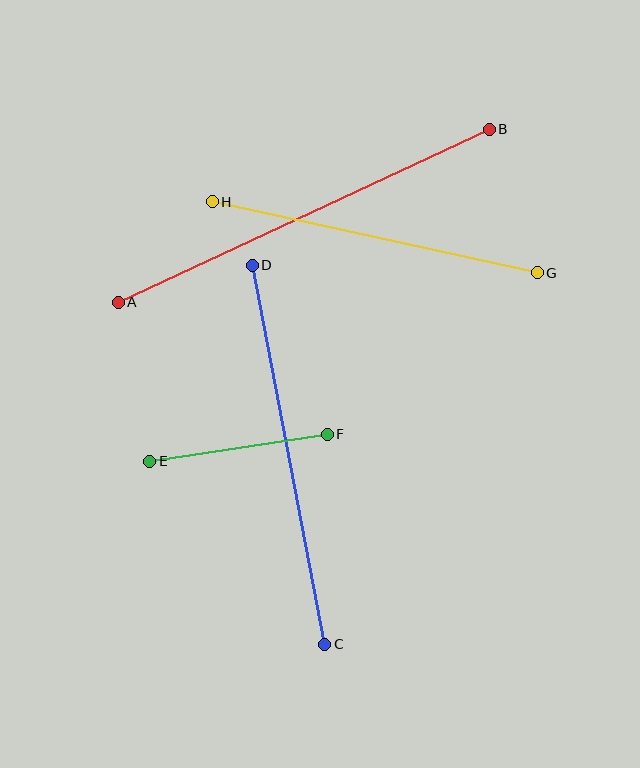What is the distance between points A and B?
The distance is approximately 409 pixels.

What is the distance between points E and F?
The distance is approximately 180 pixels.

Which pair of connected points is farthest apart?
Points A and B are farthest apart.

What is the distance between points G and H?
The distance is approximately 332 pixels.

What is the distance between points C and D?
The distance is approximately 386 pixels.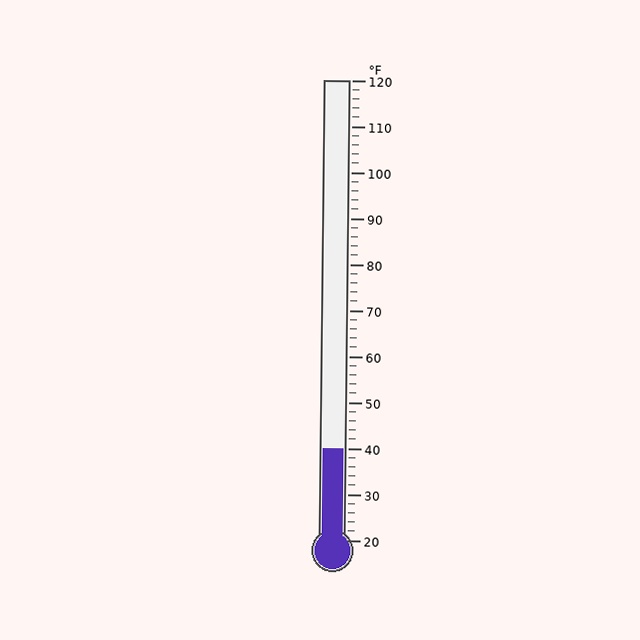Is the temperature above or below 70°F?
The temperature is below 70°F.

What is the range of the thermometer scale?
The thermometer scale ranges from 20°F to 120°F.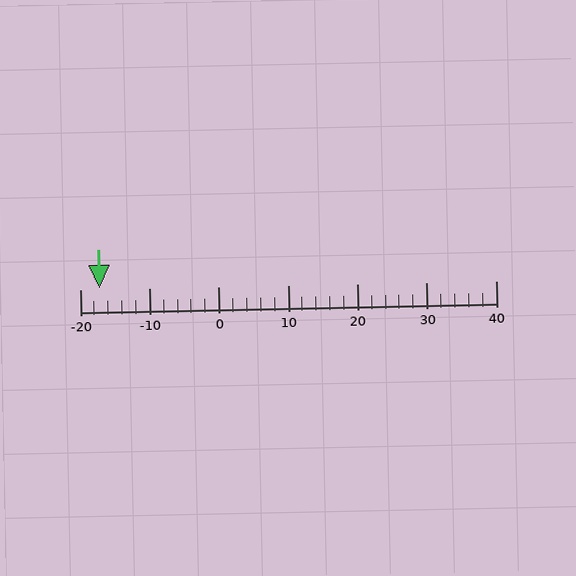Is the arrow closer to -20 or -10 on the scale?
The arrow is closer to -20.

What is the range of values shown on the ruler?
The ruler shows values from -20 to 40.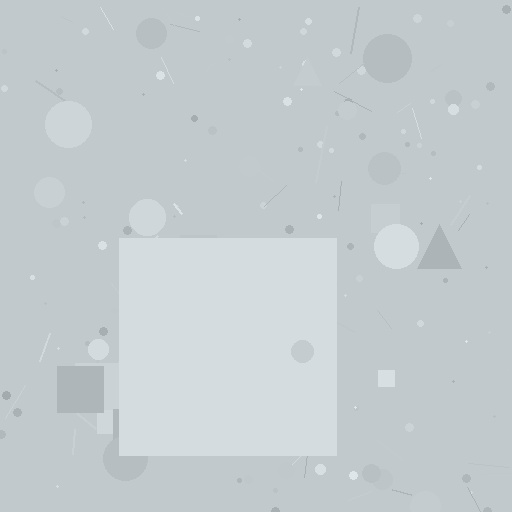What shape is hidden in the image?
A square is hidden in the image.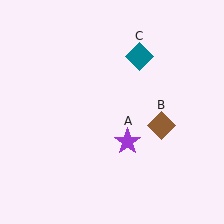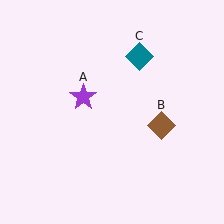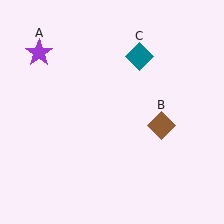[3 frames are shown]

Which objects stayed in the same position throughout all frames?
Brown diamond (object B) and teal diamond (object C) remained stationary.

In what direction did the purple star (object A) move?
The purple star (object A) moved up and to the left.